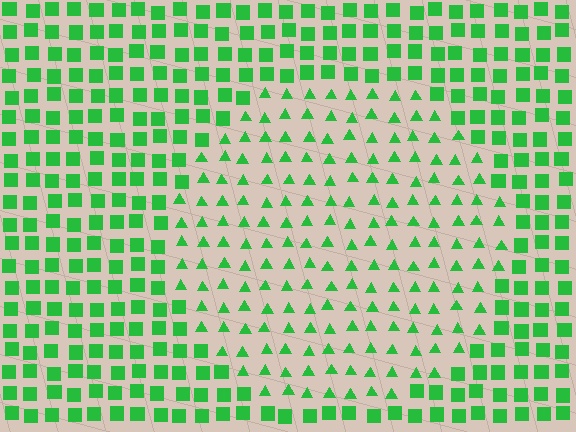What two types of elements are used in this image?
The image uses triangles inside the circle region and squares outside it.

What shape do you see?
I see a circle.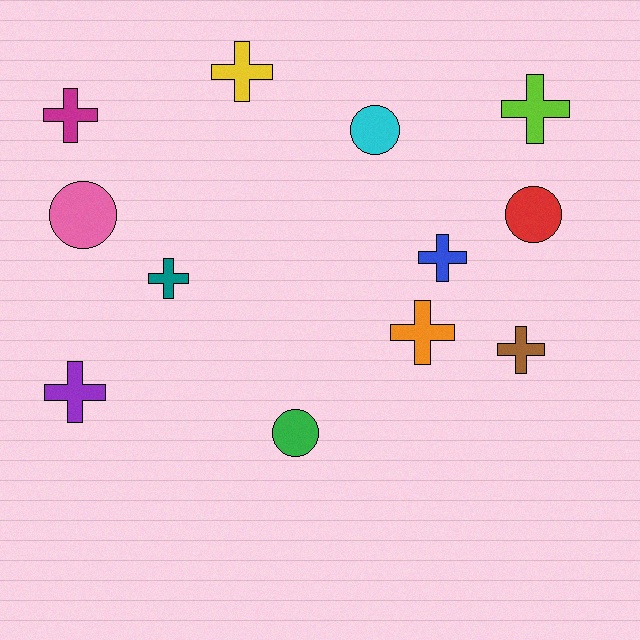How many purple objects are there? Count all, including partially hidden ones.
There is 1 purple object.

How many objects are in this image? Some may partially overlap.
There are 12 objects.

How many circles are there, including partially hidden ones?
There are 4 circles.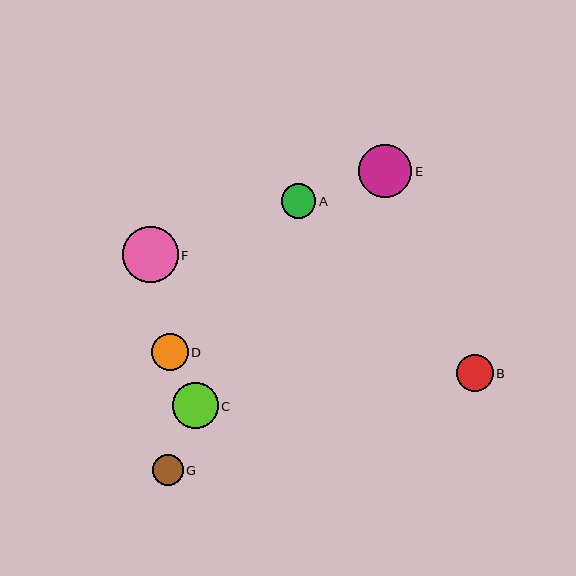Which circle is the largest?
Circle F is the largest with a size of approximately 56 pixels.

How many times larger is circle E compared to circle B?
Circle E is approximately 1.4 times the size of circle B.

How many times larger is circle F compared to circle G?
Circle F is approximately 1.8 times the size of circle G.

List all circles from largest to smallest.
From largest to smallest: F, E, C, B, D, A, G.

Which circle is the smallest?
Circle G is the smallest with a size of approximately 31 pixels.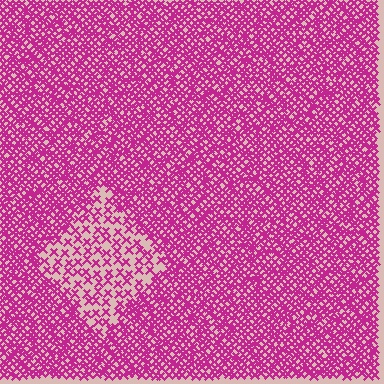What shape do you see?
I see a diamond.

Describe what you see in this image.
The image contains small magenta elements arranged at two different densities. A diamond-shaped region is visible where the elements are less densely packed than the surrounding area.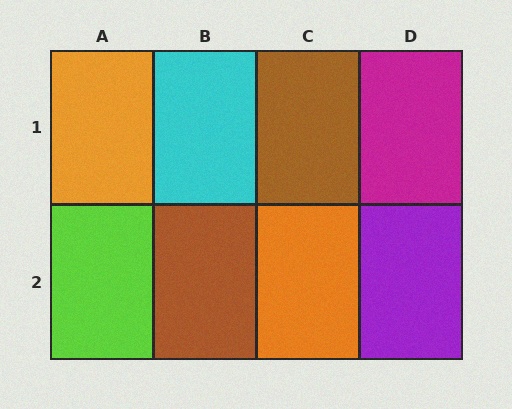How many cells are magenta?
1 cell is magenta.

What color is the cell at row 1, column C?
Brown.